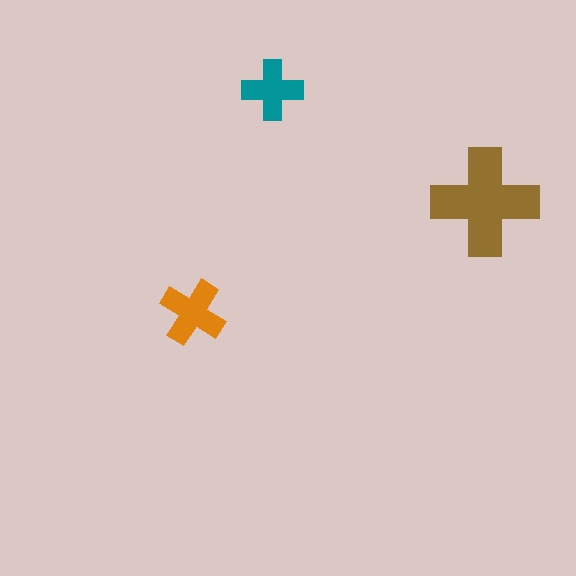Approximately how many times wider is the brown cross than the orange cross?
About 1.5 times wider.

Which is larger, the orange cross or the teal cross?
The orange one.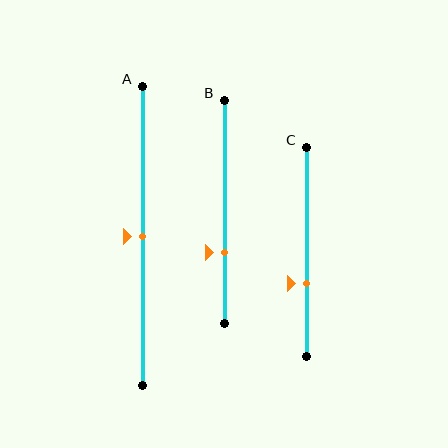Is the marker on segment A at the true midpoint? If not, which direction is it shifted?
Yes, the marker on segment A is at the true midpoint.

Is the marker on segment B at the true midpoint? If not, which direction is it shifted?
No, the marker on segment B is shifted downward by about 18% of the segment length.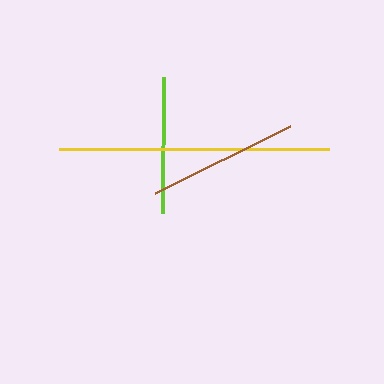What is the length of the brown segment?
The brown segment is approximately 150 pixels long.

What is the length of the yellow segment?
The yellow segment is approximately 270 pixels long.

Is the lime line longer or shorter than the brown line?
The brown line is longer than the lime line.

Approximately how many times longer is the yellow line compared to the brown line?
The yellow line is approximately 1.8 times the length of the brown line.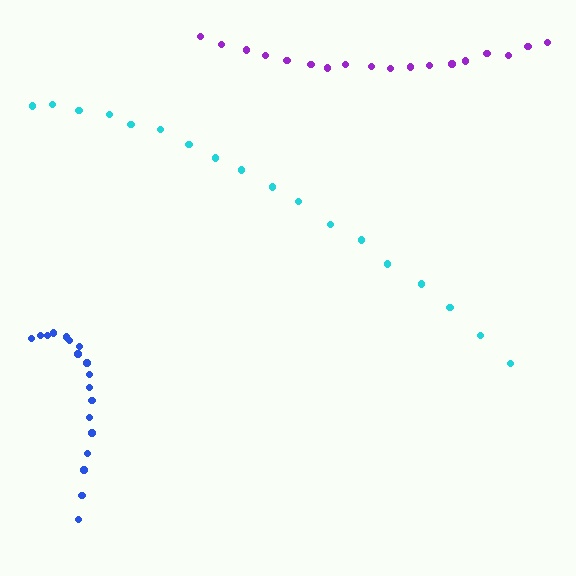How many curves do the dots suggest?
There are 3 distinct paths.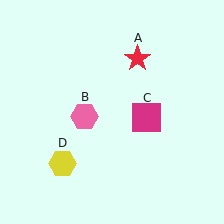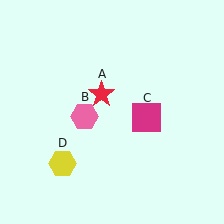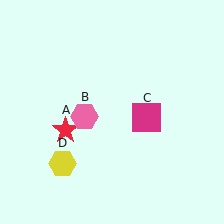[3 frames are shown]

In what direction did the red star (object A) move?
The red star (object A) moved down and to the left.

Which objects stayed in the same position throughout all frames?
Pink hexagon (object B) and magenta square (object C) and yellow hexagon (object D) remained stationary.